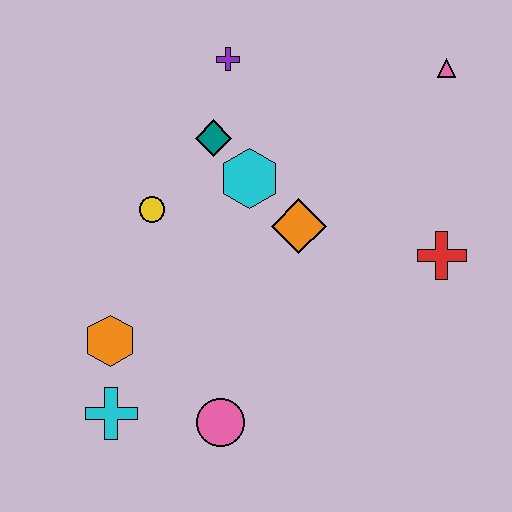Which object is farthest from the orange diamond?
The cyan cross is farthest from the orange diamond.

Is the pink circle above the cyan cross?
No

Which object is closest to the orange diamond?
The cyan hexagon is closest to the orange diamond.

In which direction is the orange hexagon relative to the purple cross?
The orange hexagon is below the purple cross.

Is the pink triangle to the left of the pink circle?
No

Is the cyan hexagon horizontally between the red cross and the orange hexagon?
Yes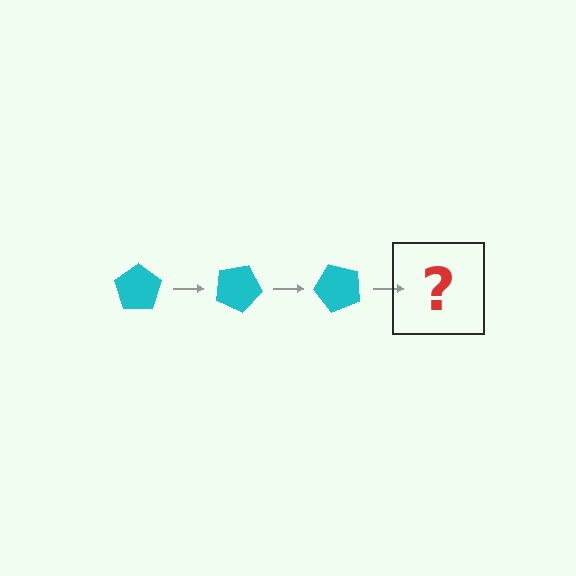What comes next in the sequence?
The next element should be a cyan pentagon rotated 75 degrees.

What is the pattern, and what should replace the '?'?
The pattern is that the pentagon rotates 25 degrees each step. The '?' should be a cyan pentagon rotated 75 degrees.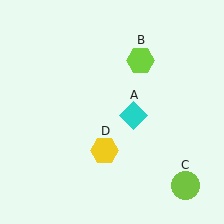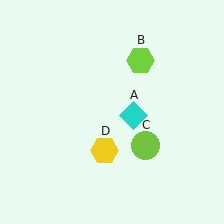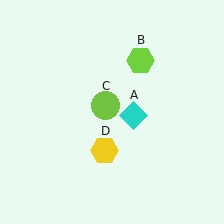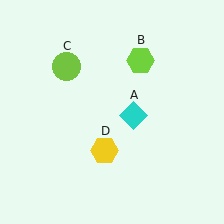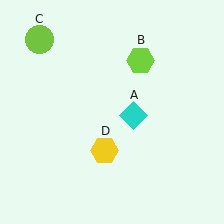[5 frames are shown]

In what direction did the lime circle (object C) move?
The lime circle (object C) moved up and to the left.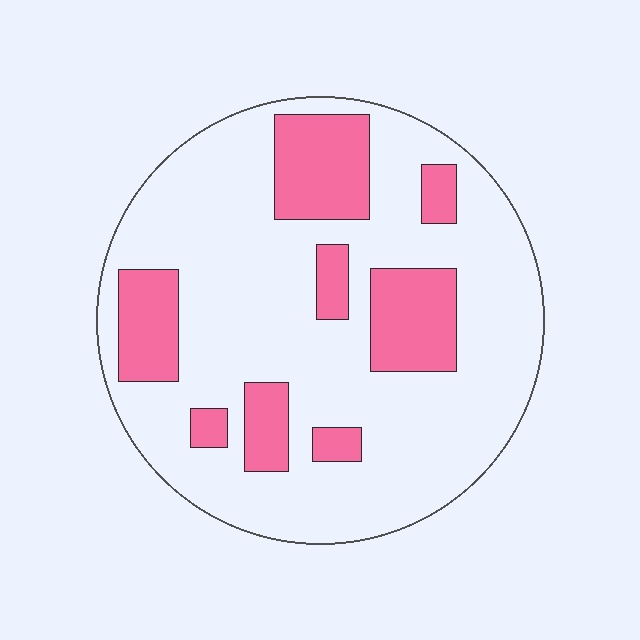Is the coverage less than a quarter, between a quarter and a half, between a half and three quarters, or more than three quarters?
Less than a quarter.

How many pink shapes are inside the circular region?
8.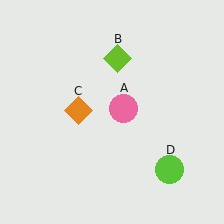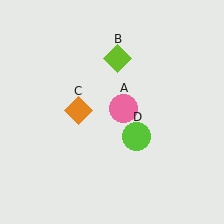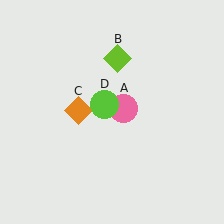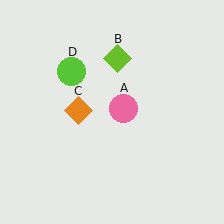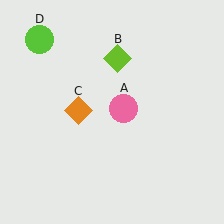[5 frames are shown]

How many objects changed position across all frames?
1 object changed position: lime circle (object D).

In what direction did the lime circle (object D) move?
The lime circle (object D) moved up and to the left.